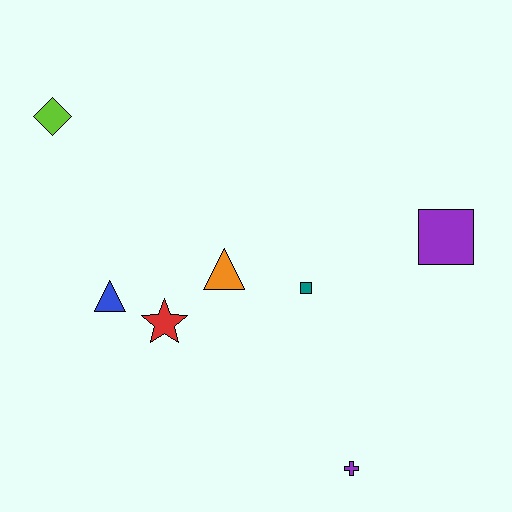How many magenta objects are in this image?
There are no magenta objects.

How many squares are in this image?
There are 2 squares.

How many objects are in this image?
There are 7 objects.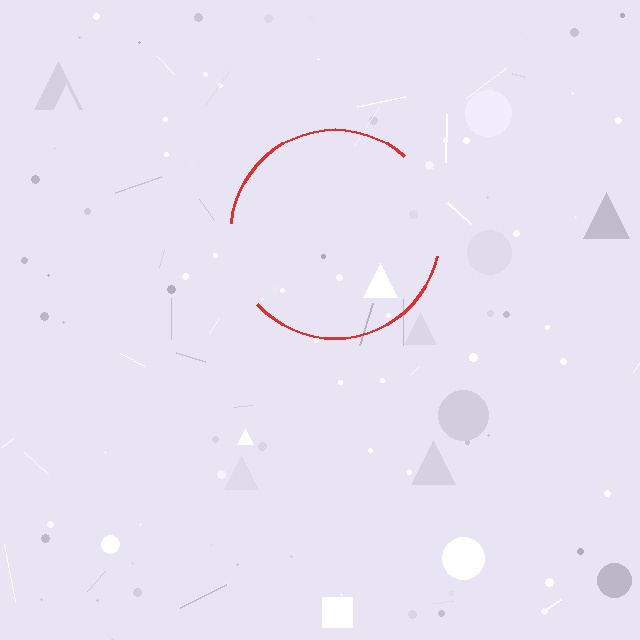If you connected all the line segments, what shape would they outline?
They would outline a circle.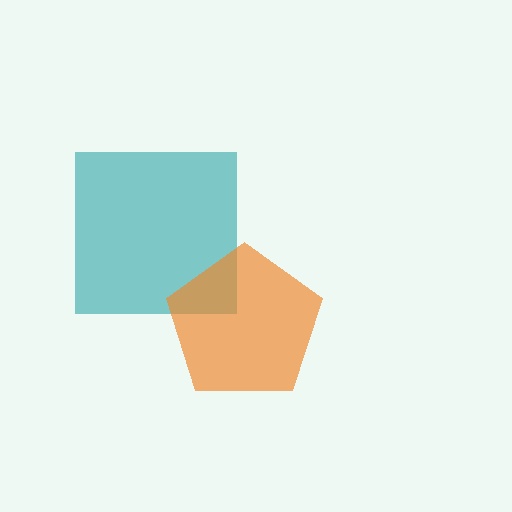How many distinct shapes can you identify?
There are 2 distinct shapes: a teal square, an orange pentagon.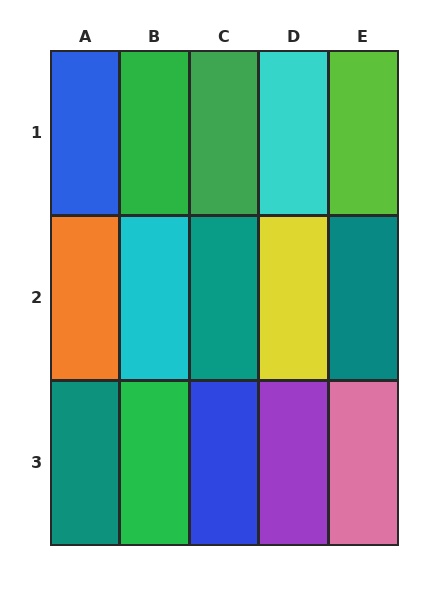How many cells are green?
3 cells are green.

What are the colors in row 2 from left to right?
Orange, cyan, teal, yellow, teal.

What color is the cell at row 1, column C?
Green.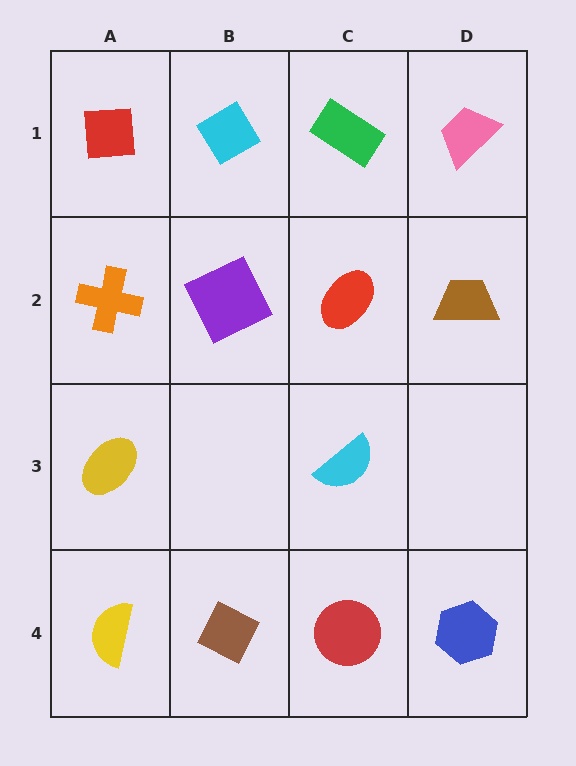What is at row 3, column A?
A yellow ellipse.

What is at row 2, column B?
A purple square.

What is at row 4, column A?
A yellow semicircle.